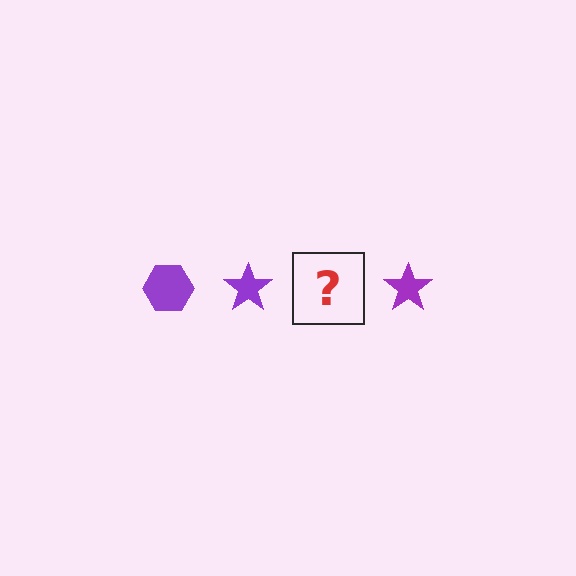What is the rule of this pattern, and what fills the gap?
The rule is that the pattern cycles through hexagon, star shapes in purple. The gap should be filled with a purple hexagon.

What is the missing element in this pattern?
The missing element is a purple hexagon.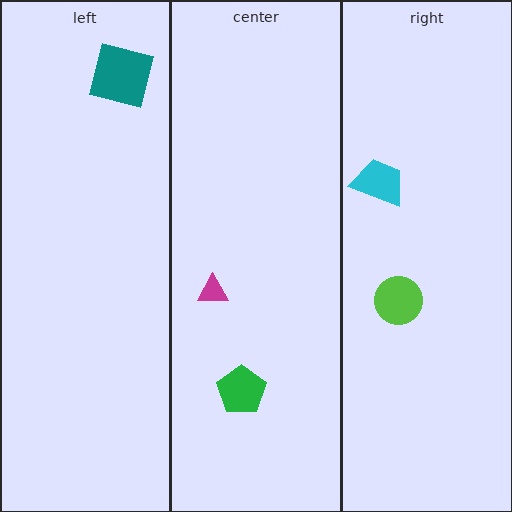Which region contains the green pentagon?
The center region.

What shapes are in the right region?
The cyan trapezoid, the lime circle.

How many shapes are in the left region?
1.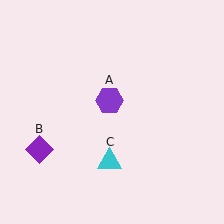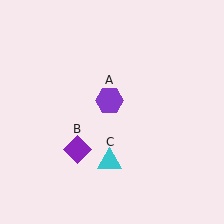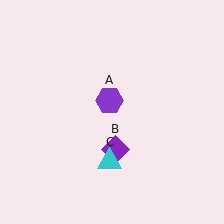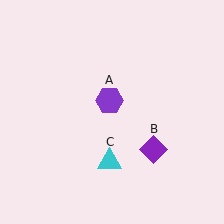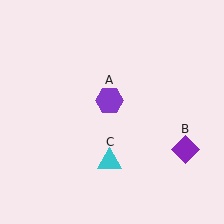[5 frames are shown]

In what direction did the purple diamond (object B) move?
The purple diamond (object B) moved right.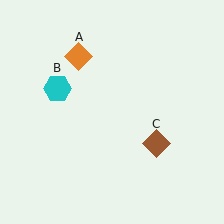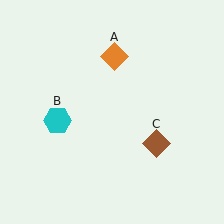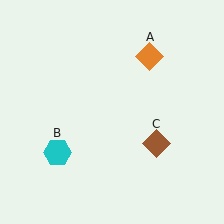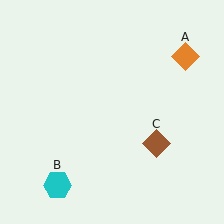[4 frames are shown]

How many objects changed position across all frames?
2 objects changed position: orange diamond (object A), cyan hexagon (object B).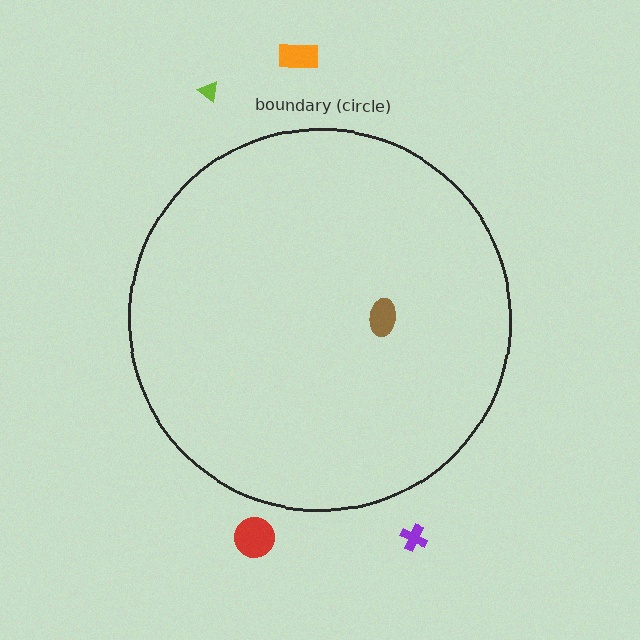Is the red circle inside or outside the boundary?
Outside.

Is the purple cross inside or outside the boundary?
Outside.